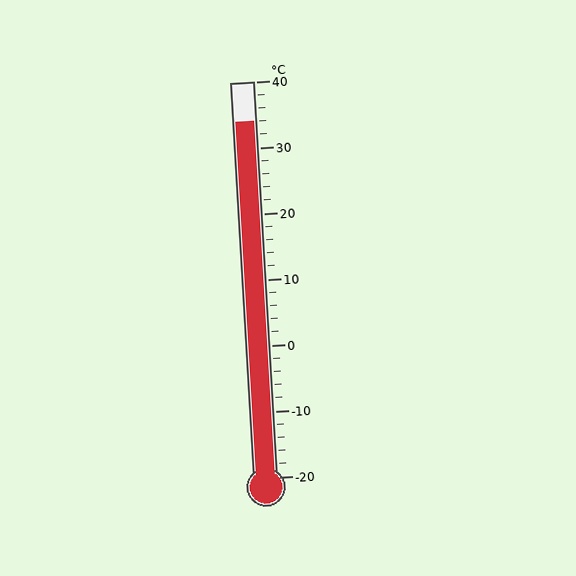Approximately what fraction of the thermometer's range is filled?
The thermometer is filled to approximately 90% of its range.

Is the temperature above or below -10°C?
The temperature is above -10°C.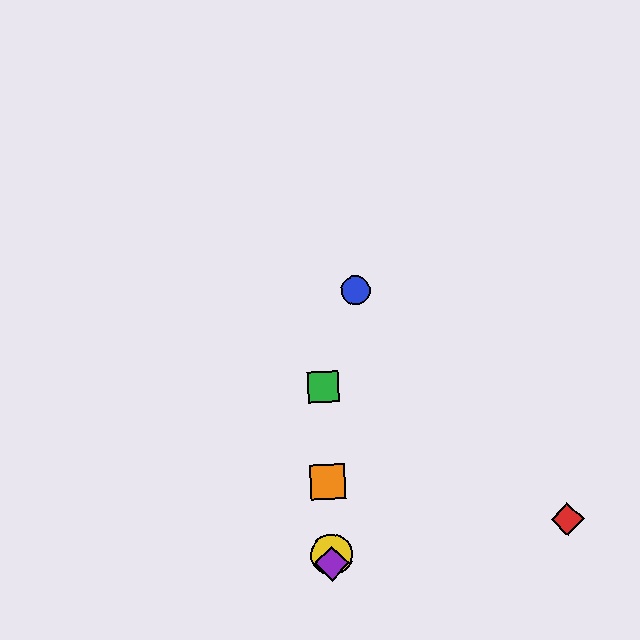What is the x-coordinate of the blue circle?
The blue circle is at x≈355.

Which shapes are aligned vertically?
The green square, the yellow circle, the purple diamond, the orange square are aligned vertically.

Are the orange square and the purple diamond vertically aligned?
Yes, both are at x≈328.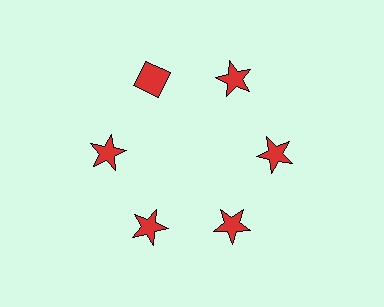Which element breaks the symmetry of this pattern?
The red diamond at roughly the 11 o'clock position breaks the symmetry. All other shapes are red stars.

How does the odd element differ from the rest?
It has a different shape: diamond instead of star.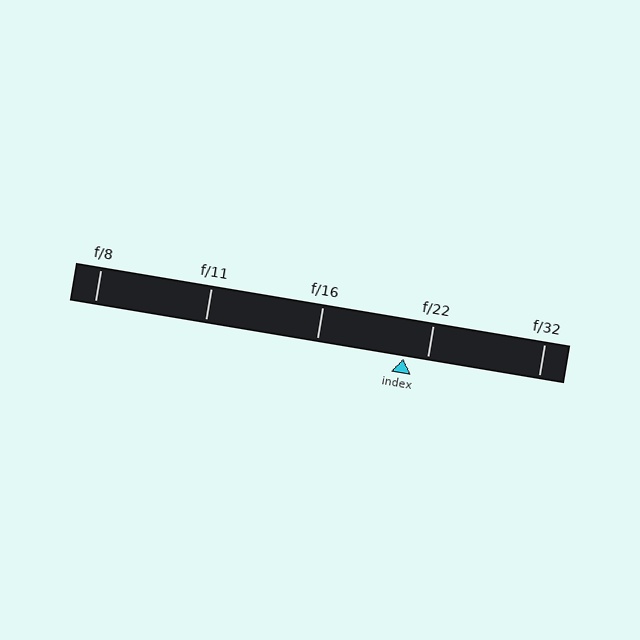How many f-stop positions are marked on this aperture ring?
There are 5 f-stop positions marked.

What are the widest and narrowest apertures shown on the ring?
The widest aperture shown is f/8 and the narrowest is f/32.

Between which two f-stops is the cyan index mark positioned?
The index mark is between f/16 and f/22.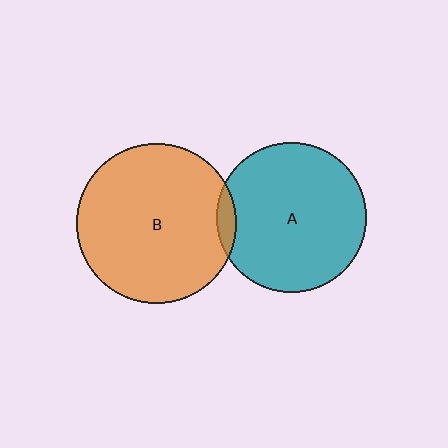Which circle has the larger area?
Circle B (orange).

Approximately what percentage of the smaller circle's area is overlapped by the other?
Approximately 5%.